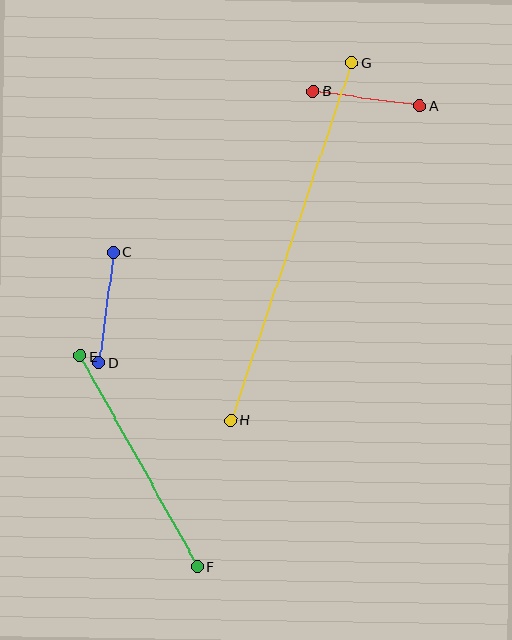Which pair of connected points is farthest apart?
Points G and H are farthest apart.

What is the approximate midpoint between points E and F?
The midpoint is at approximately (139, 461) pixels.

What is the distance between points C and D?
The distance is approximately 112 pixels.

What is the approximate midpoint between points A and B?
The midpoint is at approximately (366, 98) pixels.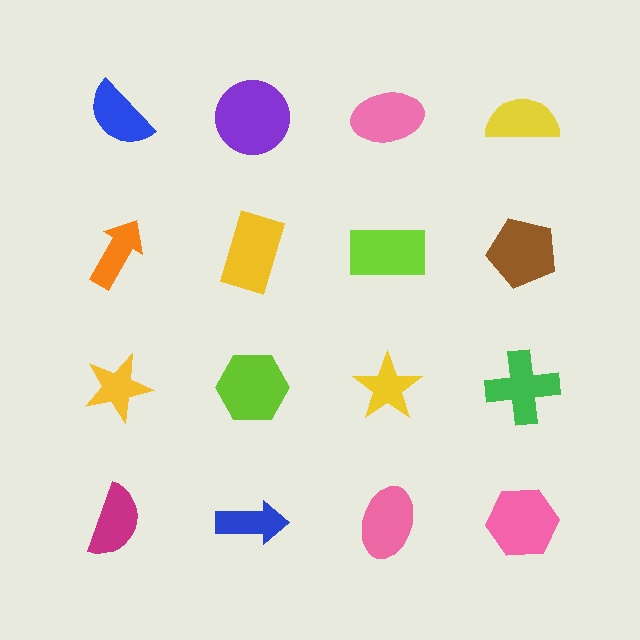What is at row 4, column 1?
A magenta semicircle.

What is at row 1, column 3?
A pink ellipse.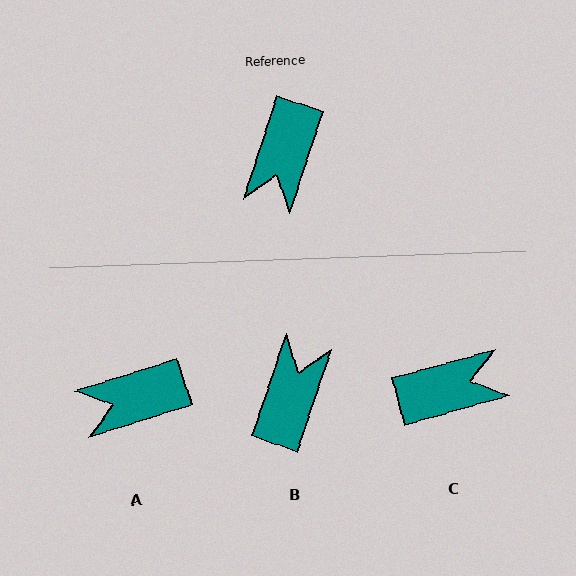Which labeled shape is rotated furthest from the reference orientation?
B, about 179 degrees away.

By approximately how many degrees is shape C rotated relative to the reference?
Approximately 124 degrees counter-clockwise.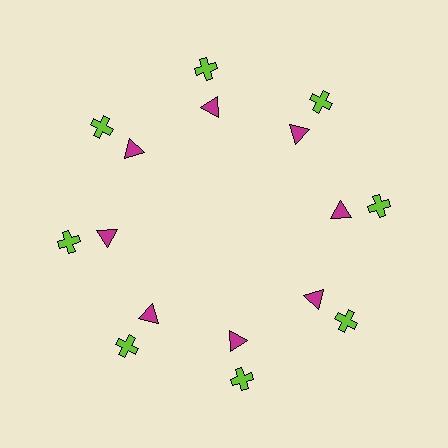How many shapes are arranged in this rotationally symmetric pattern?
There are 16 shapes, arranged in 8 groups of 2.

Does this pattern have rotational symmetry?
Yes, this pattern has 8-fold rotational symmetry. It looks the same after rotating 45 degrees around the center.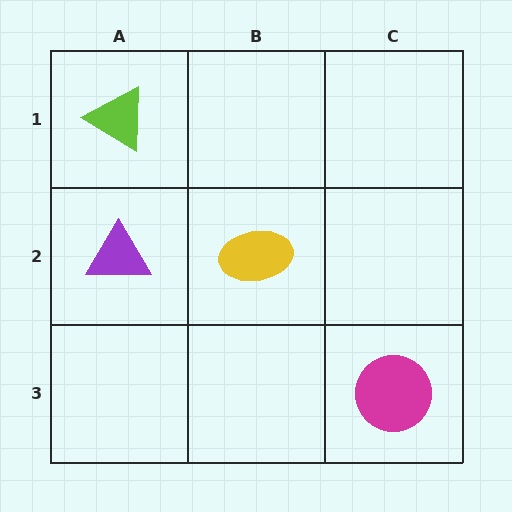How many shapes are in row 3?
1 shape.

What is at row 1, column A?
A lime triangle.